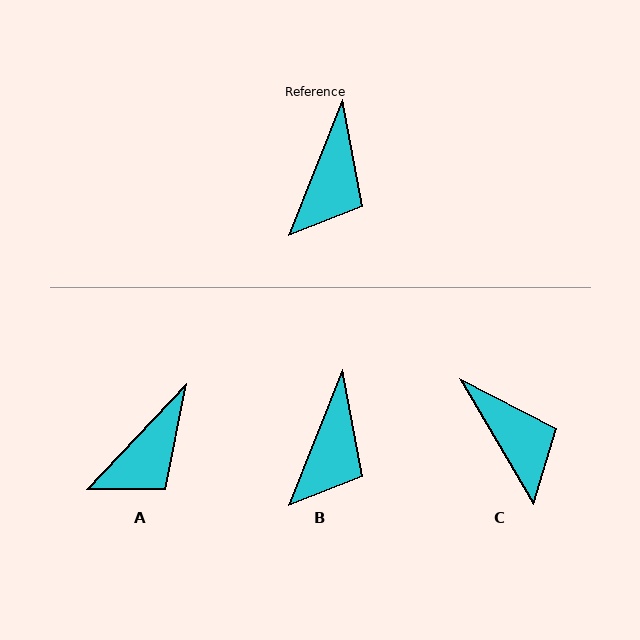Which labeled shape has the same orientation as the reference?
B.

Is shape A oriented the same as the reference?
No, it is off by about 22 degrees.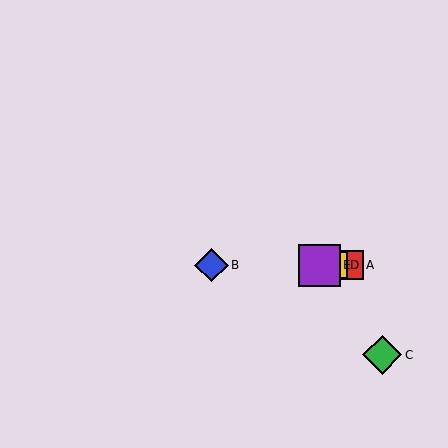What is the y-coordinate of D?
Object D is at y≈265.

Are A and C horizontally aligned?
No, A is at y≈265 and C is at y≈355.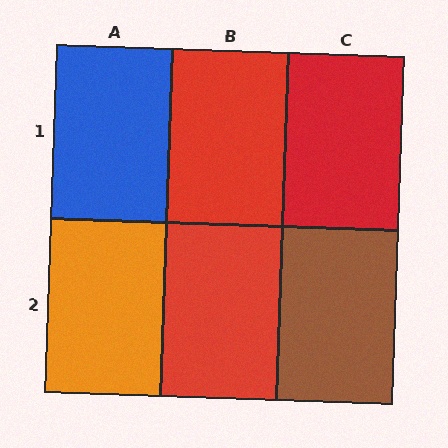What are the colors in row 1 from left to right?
Blue, red, red.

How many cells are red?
3 cells are red.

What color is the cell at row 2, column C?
Brown.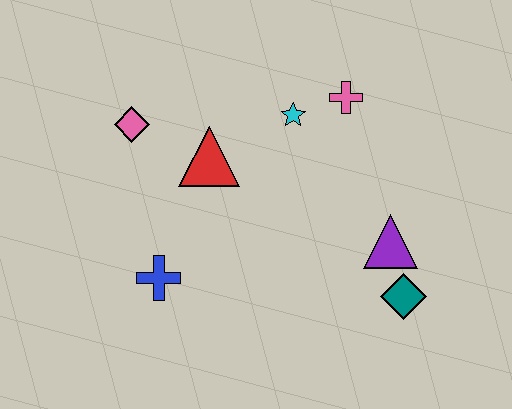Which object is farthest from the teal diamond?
The pink diamond is farthest from the teal diamond.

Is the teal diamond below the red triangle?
Yes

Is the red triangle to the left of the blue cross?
No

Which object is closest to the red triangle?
The pink diamond is closest to the red triangle.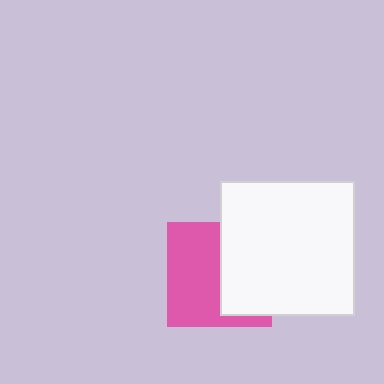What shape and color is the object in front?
The object in front is a white square.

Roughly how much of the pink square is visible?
About half of it is visible (roughly 56%).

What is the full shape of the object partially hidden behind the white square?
The partially hidden object is a pink square.